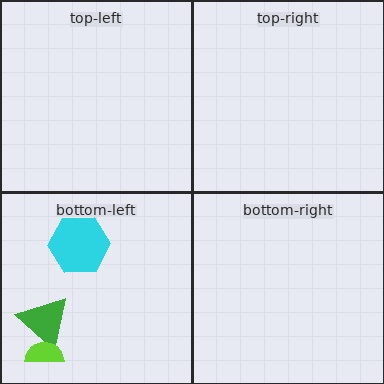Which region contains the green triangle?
The bottom-left region.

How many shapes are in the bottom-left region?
3.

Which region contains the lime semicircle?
The bottom-left region.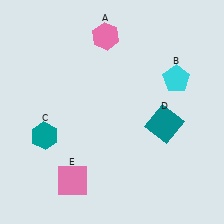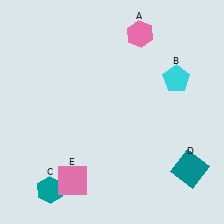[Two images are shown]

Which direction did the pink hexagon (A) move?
The pink hexagon (A) moved right.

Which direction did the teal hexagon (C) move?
The teal hexagon (C) moved down.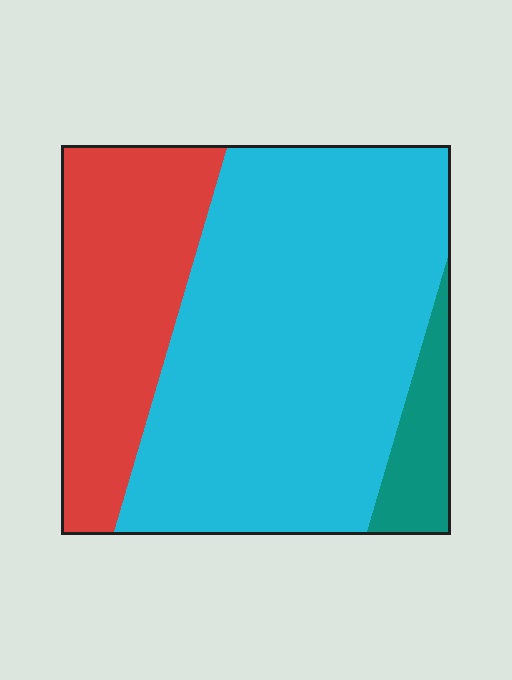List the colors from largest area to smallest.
From largest to smallest: cyan, red, teal.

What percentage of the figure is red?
Red takes up about one quarter (1/4) of the figure.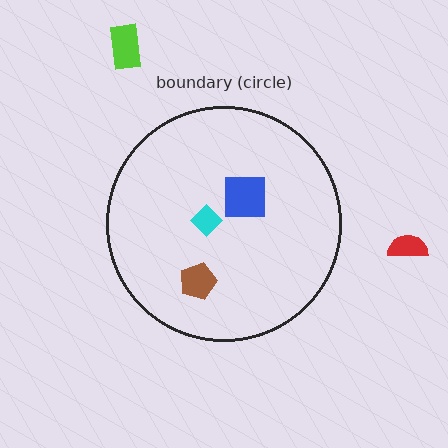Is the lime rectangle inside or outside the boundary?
Outside.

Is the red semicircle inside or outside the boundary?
Outside.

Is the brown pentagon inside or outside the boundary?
Inside.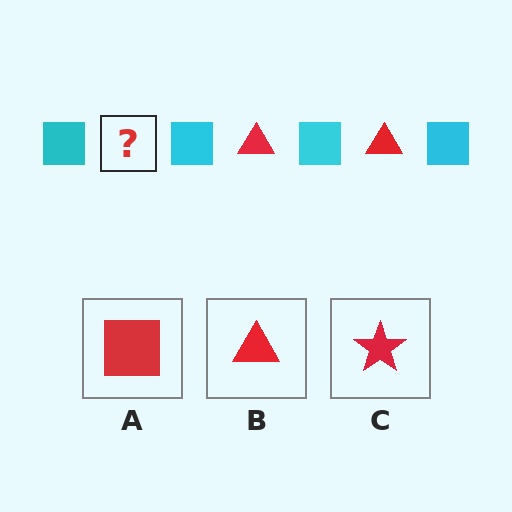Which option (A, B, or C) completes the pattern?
B.